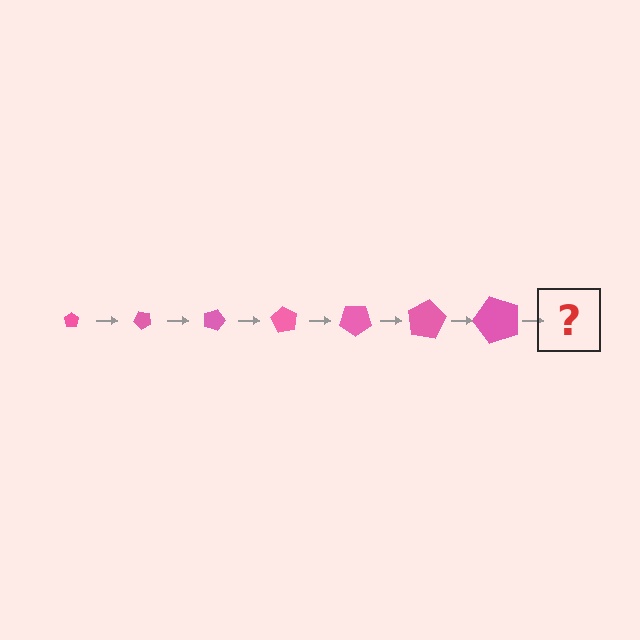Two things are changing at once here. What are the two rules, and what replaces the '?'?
The two rules are that the pentagon grows larger each step and it rotates 45 degrees each step. The '?' should be a pentagon, larger than the previous one and rotated 315 degrees from the start.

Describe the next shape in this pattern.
It should be a pentagon, larger than the previous one and rotated 315 degrees from the start.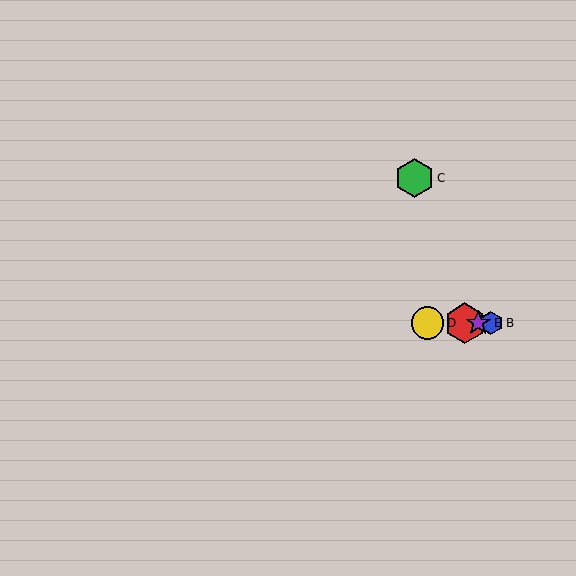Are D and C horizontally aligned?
No, D is at y≈323 and C is at y≈178.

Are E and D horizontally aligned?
Yes, both are at y≈323.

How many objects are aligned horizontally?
4 objects (A, B, D, E) are aligned horizontally.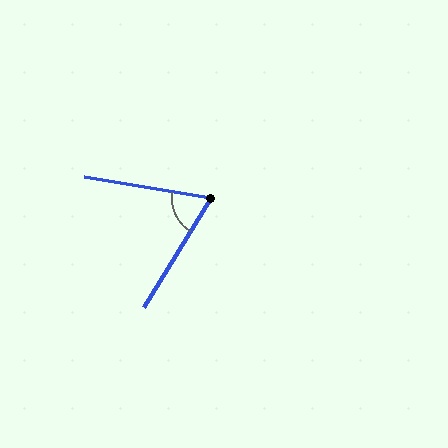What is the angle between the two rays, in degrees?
Approximately 68 degrees.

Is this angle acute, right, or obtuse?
It is acute.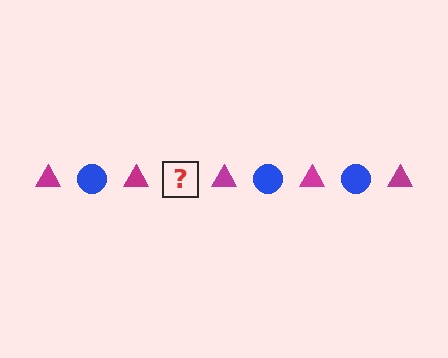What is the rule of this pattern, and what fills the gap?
The rule is that the pattern alternates between magenta triangle and blue circle. The gap should be filled with a blue circle.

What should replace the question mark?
The question mark should be replaced with a blue circle.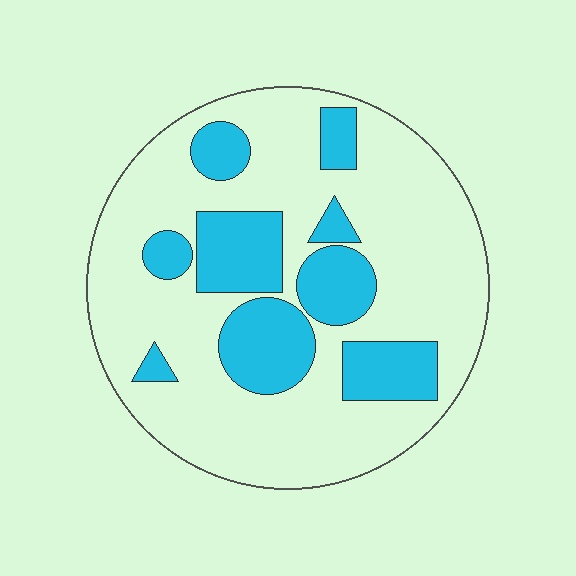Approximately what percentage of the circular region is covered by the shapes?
Approximately 25%.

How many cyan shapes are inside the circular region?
9.